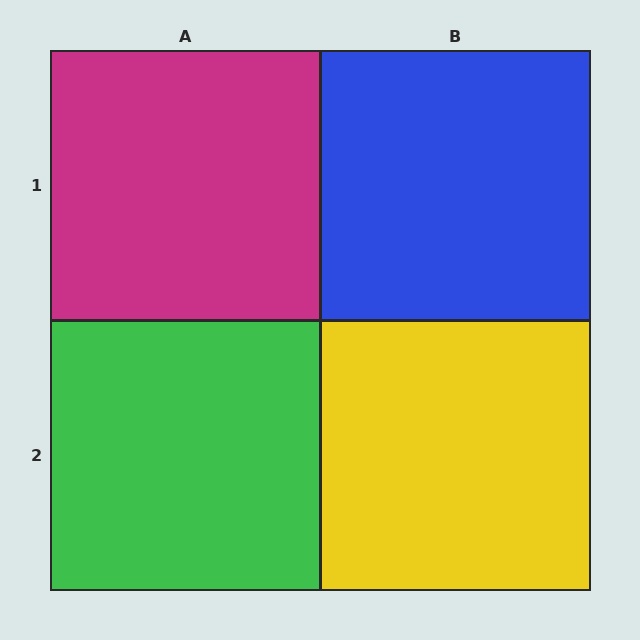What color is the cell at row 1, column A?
Magenta.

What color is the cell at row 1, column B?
Blue.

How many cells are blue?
1 cell is blue.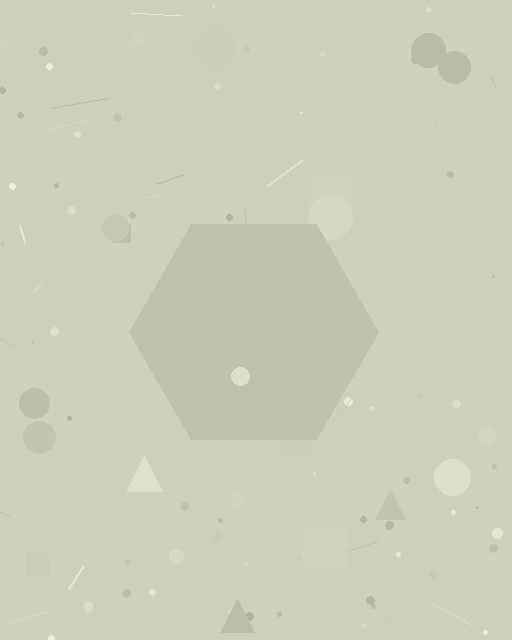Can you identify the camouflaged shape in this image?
The camouflaged shape is a hexagon.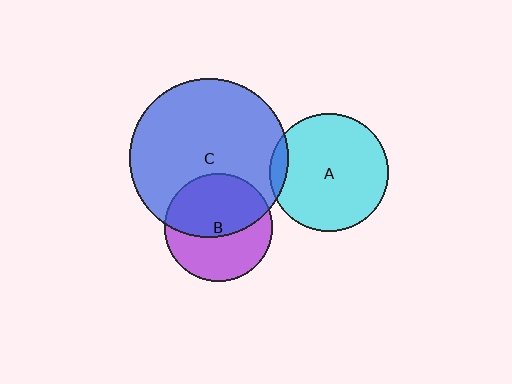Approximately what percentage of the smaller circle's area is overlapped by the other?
Approximately 10%.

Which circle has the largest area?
Circle C (blue).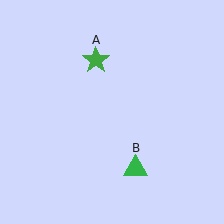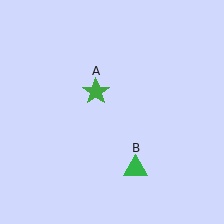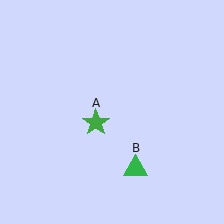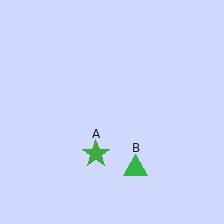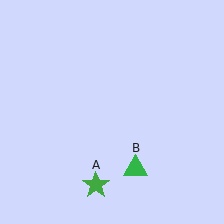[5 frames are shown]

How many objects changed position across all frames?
1 object changed position: green star (object A).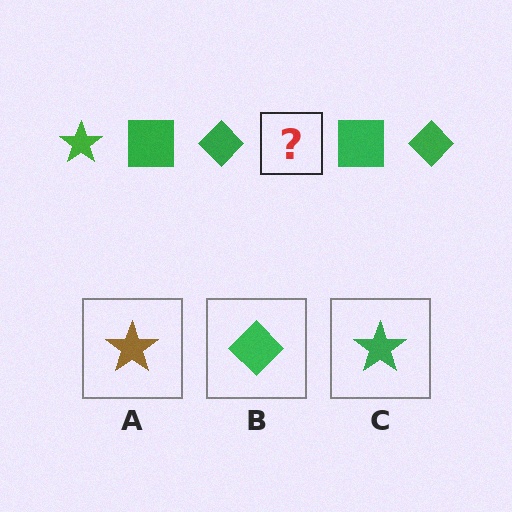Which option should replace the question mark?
Option C.